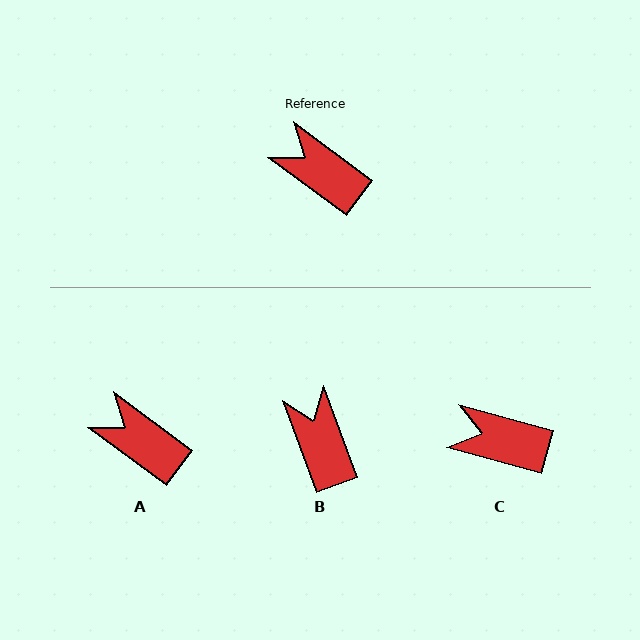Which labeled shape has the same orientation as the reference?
A.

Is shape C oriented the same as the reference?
No, it is off by about 21 degrees.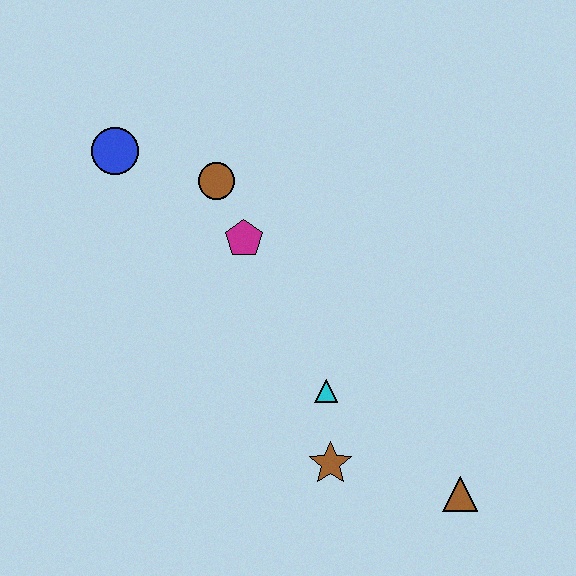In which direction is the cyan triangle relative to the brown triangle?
The cyan triangle is to the left of the brown triangle.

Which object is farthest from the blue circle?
The brown triangle is farthest from the blue circle.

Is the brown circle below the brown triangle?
No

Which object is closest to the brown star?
The cyan triangle is closest to the brown star.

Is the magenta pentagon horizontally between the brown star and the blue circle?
Yes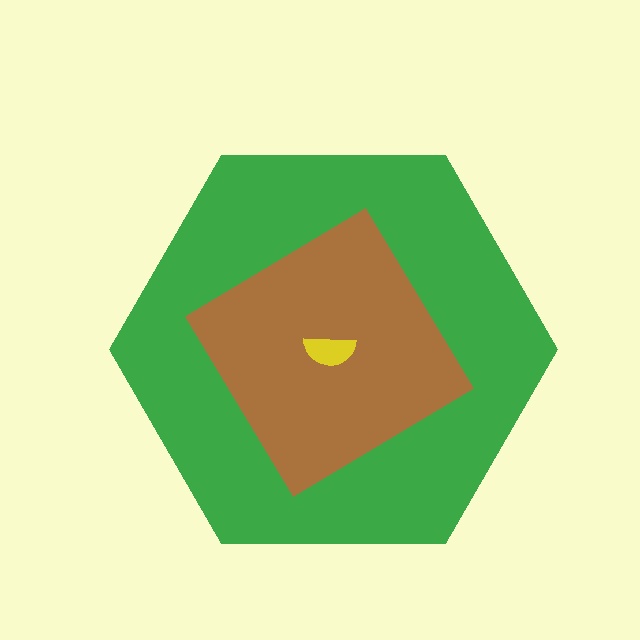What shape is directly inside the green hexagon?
The brown diamond.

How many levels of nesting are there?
3.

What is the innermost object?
The yellow semicircle.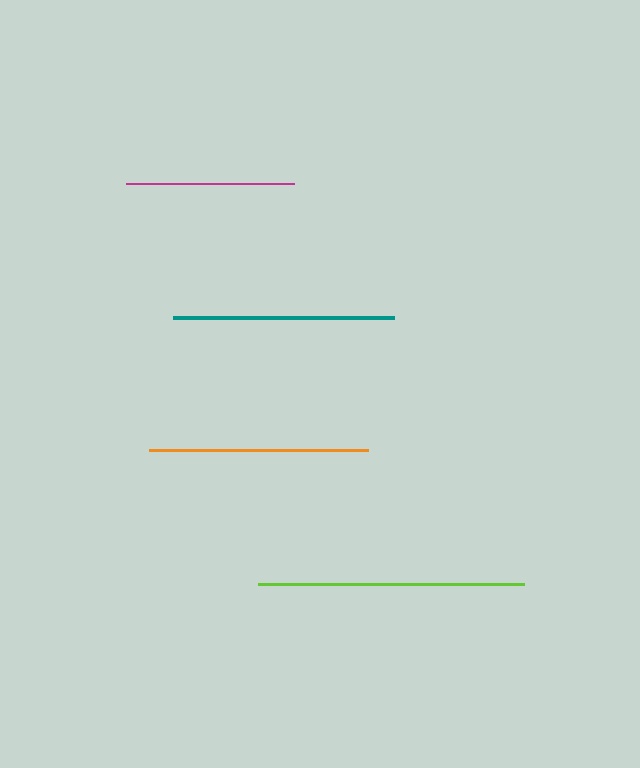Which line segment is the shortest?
The magenta line is the shortest at approximately 169 pixels.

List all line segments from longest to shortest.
From longest to shortest: lime, teal, orange, magenta.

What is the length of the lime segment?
The lime segment is approximately 265 pixels long.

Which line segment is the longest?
The lime line is the longest at approximately 265 pixels.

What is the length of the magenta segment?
The magenta segment is approximately 169 pixels long.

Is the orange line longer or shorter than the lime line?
The lime line is longer than the orange line.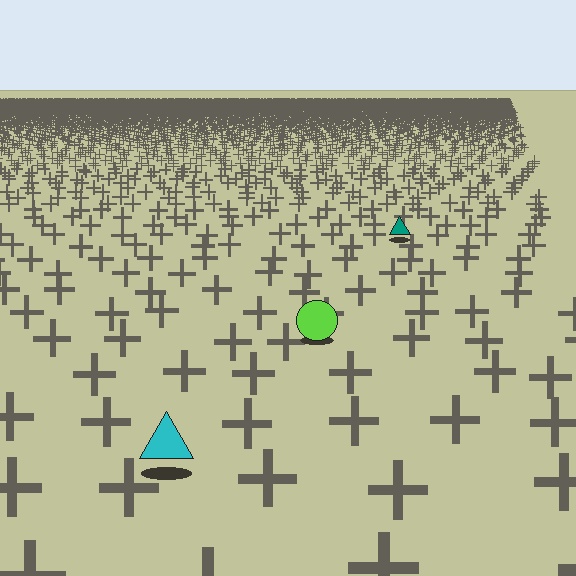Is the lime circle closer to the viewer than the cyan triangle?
No. The cyan triangle is closer — you can tell from the texture gradient: the ground texture is coarser near it.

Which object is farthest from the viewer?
The teal triangle is farthest from the viewer. It appears smaller and the ground texture around it is denser.